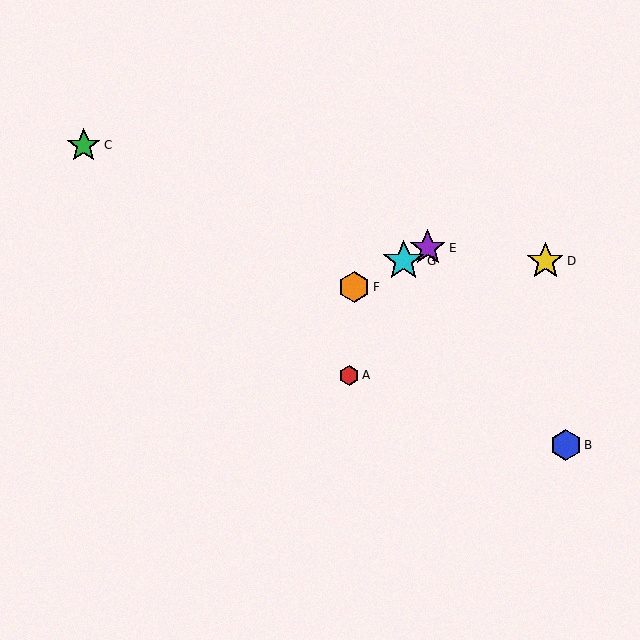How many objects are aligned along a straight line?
3 objects (E, F, G) are aligned along a straight line.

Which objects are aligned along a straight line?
Objects E, F, G are aligned along a straight line.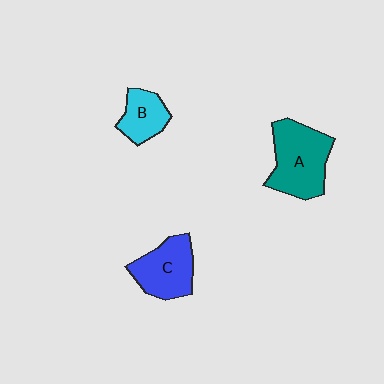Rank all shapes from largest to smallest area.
From largest to smallest: A (teal), C (blue), B (cyan).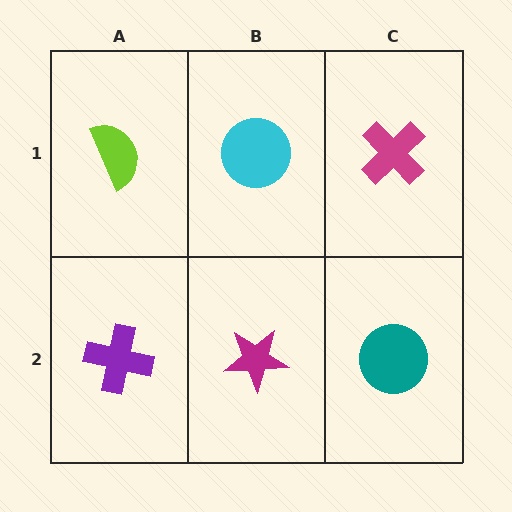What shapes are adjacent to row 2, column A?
A lime semicircle (row 1, column A), a magenta star (row 2, column B).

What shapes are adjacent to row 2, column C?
A magenta cross (row 1, column C), a magenta star (row 2, column B).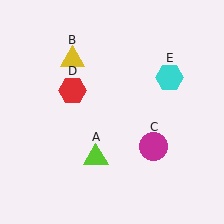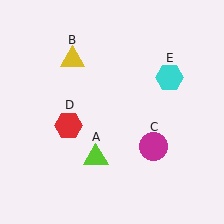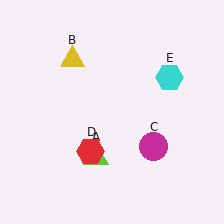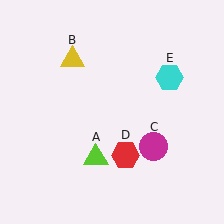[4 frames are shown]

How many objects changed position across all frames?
1 object changed position: red hexagon (object D).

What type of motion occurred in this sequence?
The red hexagon (object D) rotated counterclockwise around the center of the scene.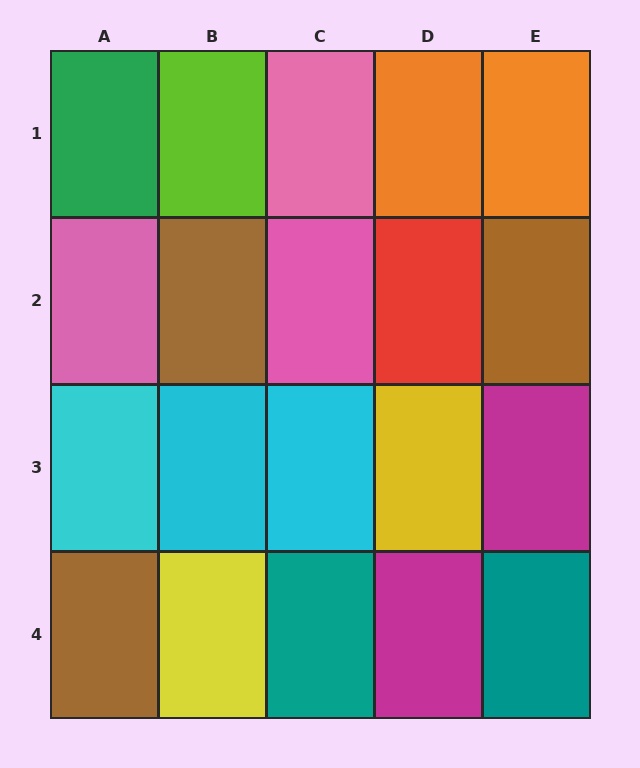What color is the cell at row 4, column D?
Magenta.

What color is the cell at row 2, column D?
Red.